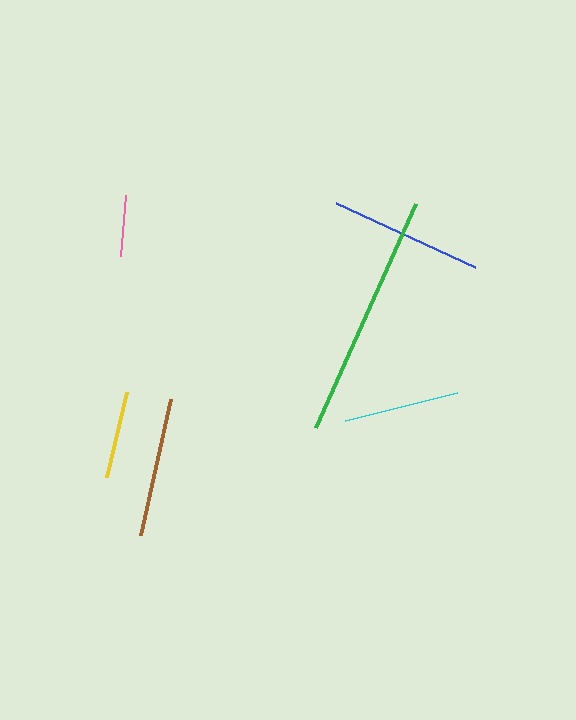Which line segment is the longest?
The green line is the longest at approximately 246 pixels.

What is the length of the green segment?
The green segment is approximately 246 pixels long.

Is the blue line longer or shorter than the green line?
The green line is longer than the blue line.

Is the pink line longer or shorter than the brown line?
The brown line is longer than the pink line.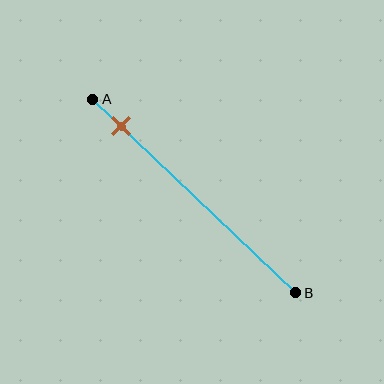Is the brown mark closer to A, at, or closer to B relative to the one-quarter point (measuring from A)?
The brown mark is closer to point A than the one-quarter point of segment AB.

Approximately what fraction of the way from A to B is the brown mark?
The brown mark is approximately 15% of the way from A to B.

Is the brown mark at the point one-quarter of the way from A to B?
No, the mark is at about 15% from A, not at the 25% one-quarter point.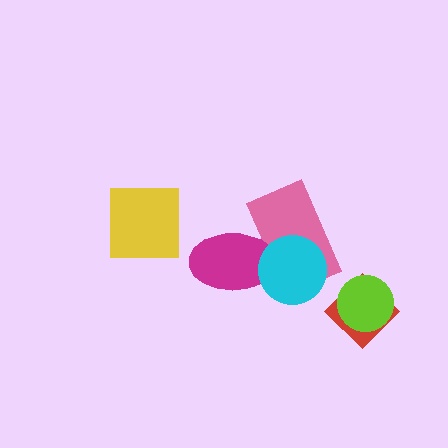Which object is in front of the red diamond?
The lime circle is in front of the red diamond.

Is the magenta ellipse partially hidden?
Yes, it is partially covered by another shape.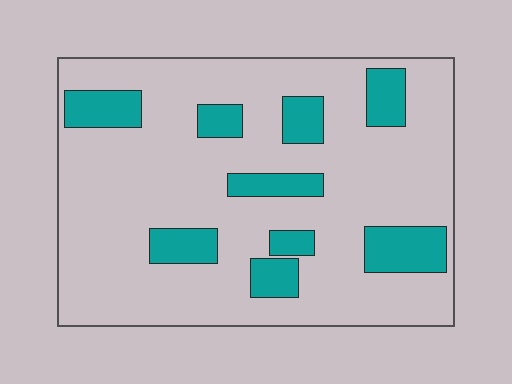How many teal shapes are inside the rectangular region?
9.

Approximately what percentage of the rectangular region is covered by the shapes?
Approximately 20%.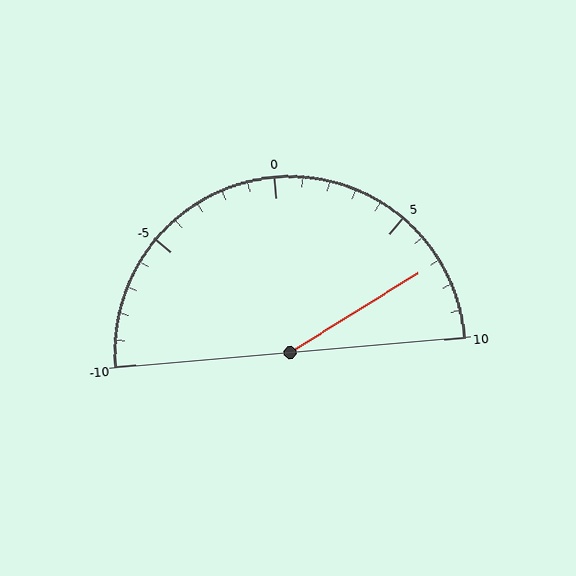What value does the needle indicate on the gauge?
The needle indicates approximately 7.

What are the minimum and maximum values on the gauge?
The gauge ranges from -10 to 10.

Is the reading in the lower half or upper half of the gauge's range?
The reading is in the upper half of the range (-10 to 10).